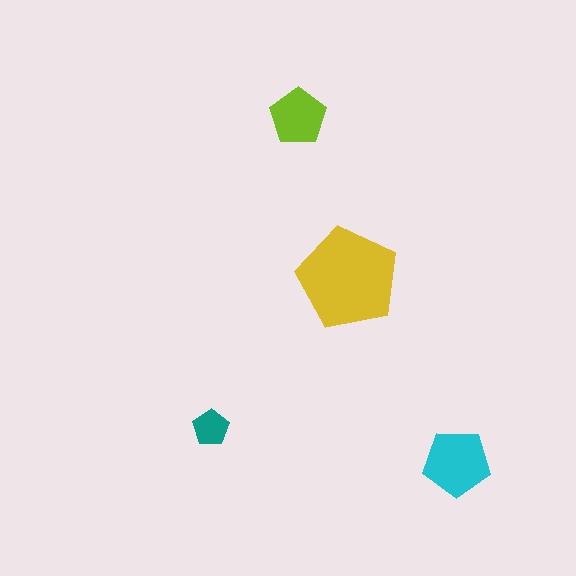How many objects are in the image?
There are 4 objects in the image.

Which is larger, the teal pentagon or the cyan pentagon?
The cyan one.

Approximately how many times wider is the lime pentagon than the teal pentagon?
About 1.5 times wider.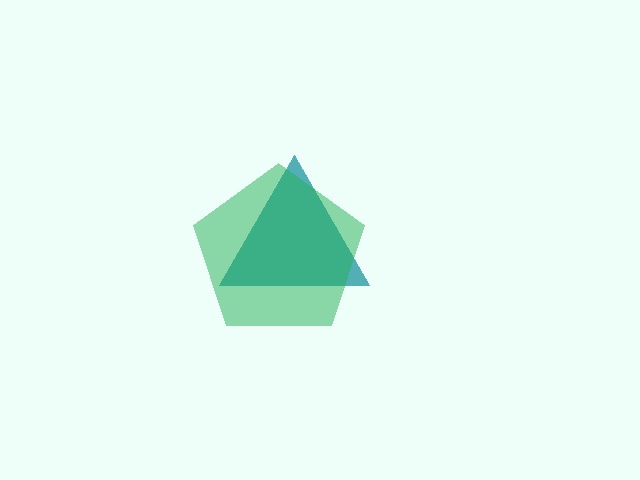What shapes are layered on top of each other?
The layered shapes are: a teal triangle, a green pentagon.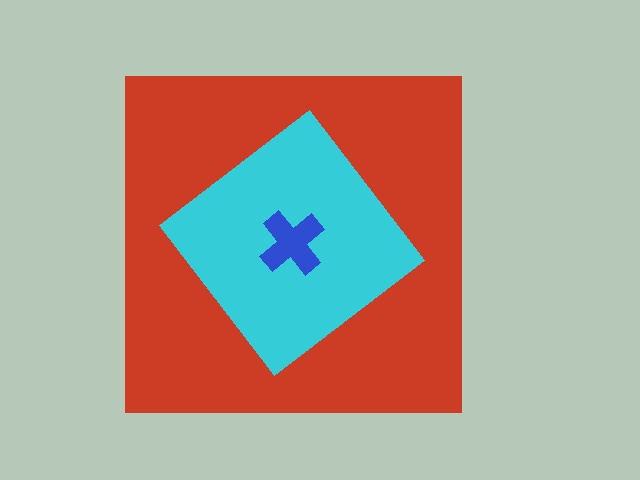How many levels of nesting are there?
3.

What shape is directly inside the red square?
The cyan diamond.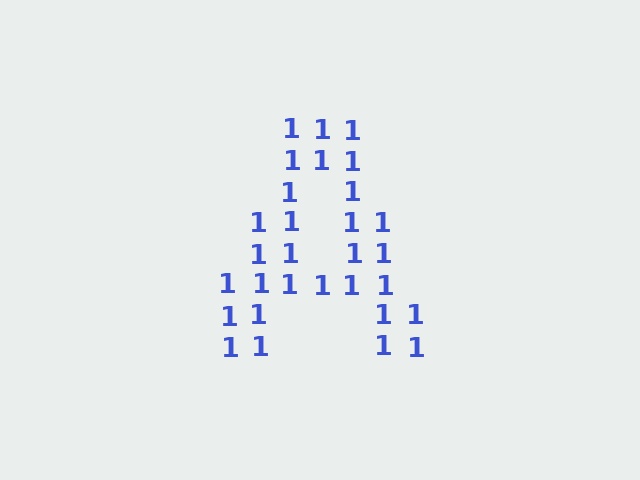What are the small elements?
The small elements are digit 1's.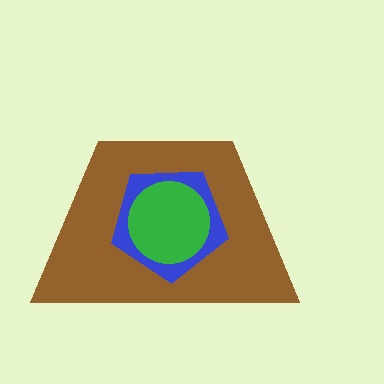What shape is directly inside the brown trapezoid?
The blue pentagon.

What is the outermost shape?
The brown trapezoid.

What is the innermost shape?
The green circle.